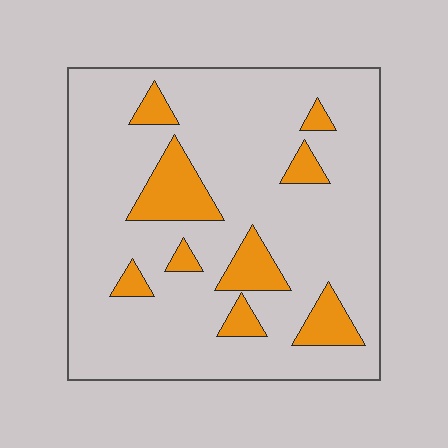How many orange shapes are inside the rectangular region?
9.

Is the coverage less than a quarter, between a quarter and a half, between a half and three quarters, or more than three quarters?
Less than a quarter.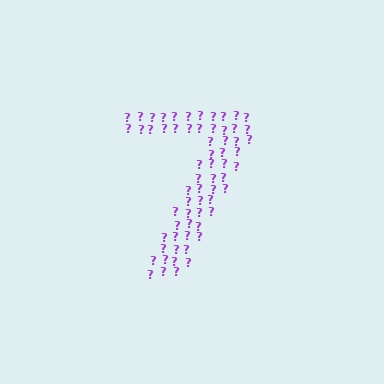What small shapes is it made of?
It is made of small question marks.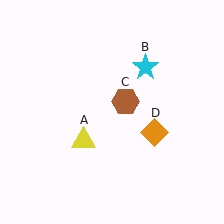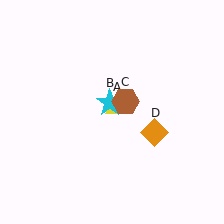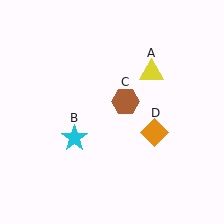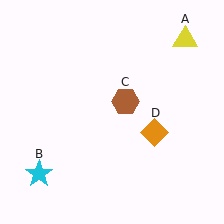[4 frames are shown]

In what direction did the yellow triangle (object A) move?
The yellow triangle (object A) moved up and to the right.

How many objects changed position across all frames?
2 objects changed position: yellow triangle (object A), cyan star (object B).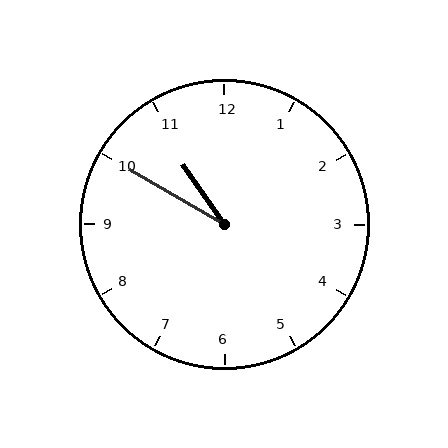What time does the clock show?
10:50.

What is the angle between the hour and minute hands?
Approximately 25 degrees.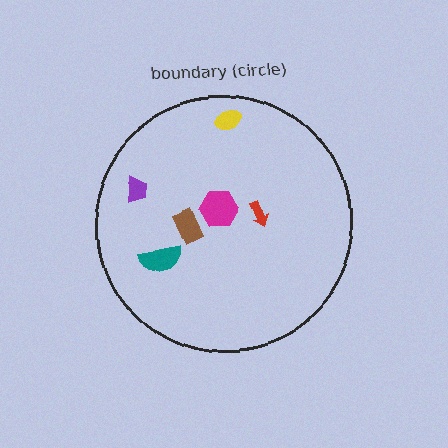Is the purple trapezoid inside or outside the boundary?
Inside.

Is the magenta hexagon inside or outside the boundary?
Inside.